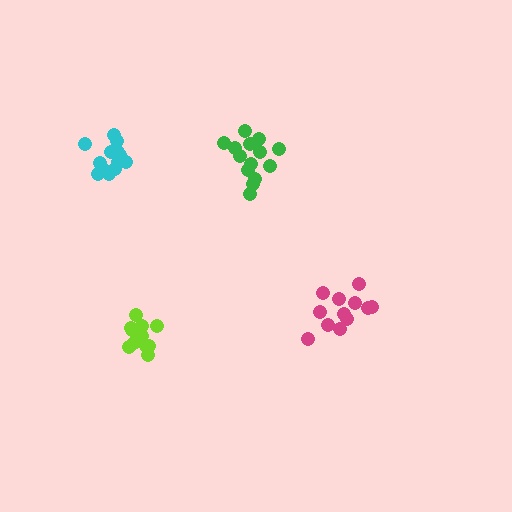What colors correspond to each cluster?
The clusters are colored: cyan, lime, magenta, green.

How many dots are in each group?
Group 1: 13 dots, Group 2: 12 dots, Group 3: 12 dots, Group 4: 14 dots (51 total).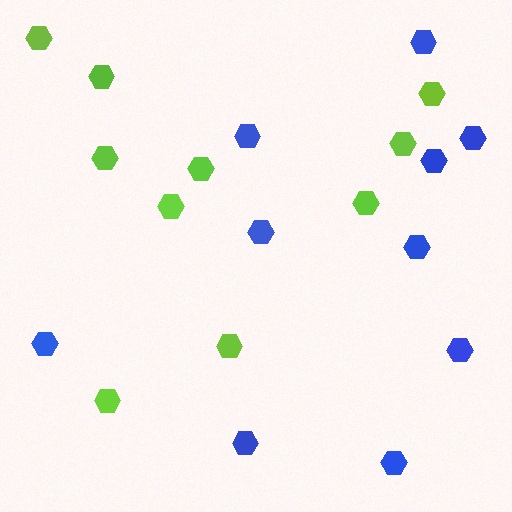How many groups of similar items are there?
There are 2 groups: one group of blue hexagons (10) and one group of lime hexagons (10).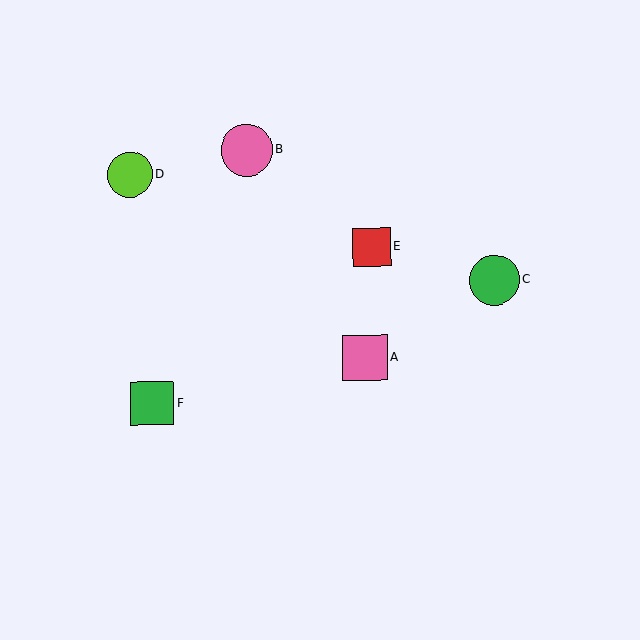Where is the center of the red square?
The center of the red square is at (372, 247).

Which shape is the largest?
The pink circle (labeled B) is the largest.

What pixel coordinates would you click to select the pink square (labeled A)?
Click at (365, 358) to select the pink square A.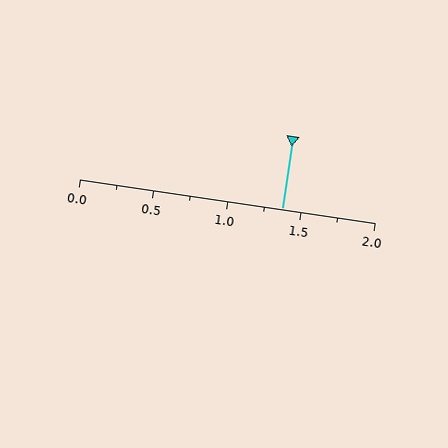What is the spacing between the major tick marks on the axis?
The major ticks are spaced 0.5 apart.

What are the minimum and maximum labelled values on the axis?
The axis runs from 0.0 to 2.0.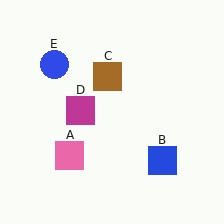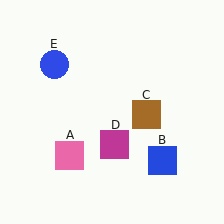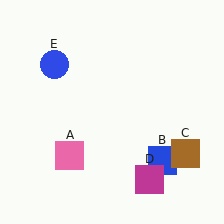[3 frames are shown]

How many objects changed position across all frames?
2 objects changed position: brown square (object C), magenta square (object D).